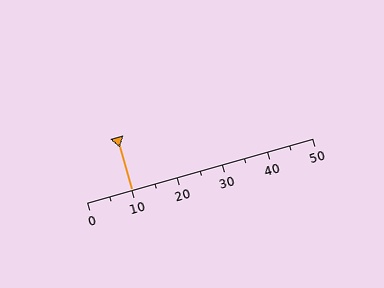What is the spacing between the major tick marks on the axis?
The major ticks are spaced 10 apart.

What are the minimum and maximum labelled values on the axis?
The axis runs from 0 to 50.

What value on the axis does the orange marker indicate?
The marker indicates approximately 10.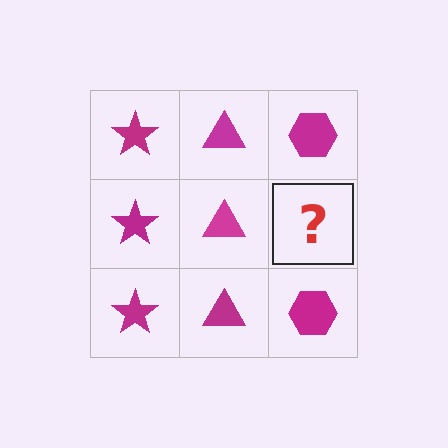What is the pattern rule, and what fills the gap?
The rule is that each column has a consistent shape. The gap should be filled with a magenta hexagon.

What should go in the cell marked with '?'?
The missing cell should contain a magenta hexagon.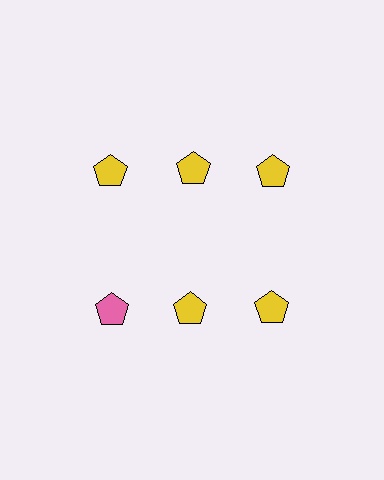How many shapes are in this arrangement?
There are 6 shapes arranged in a grid pattern.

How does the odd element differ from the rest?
It has a different color: pink instead of yellow.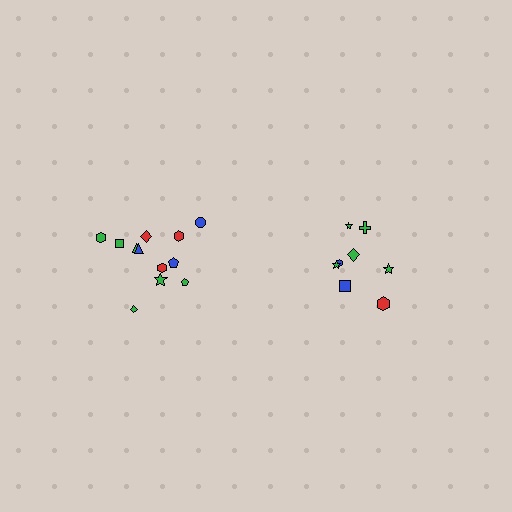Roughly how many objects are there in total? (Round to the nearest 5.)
Roughly 20 objects in total.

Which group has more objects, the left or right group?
The left group.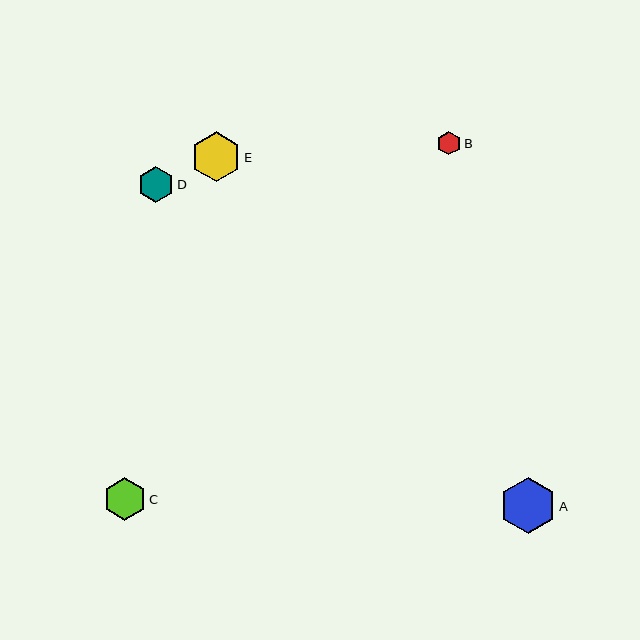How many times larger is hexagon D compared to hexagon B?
Hexagon D is approximately 1.5 times the size of hexagon B.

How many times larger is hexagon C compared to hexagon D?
Hexagon C is approximately 1.2 times the size of hexagon D.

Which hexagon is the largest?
Hexagon A is the largest with a size of approximately 56 pixels.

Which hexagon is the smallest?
Hexagon B is the smallest with a size of approximately 24 pixels.